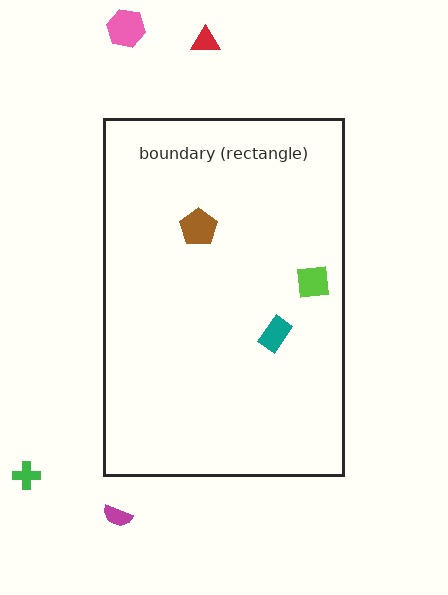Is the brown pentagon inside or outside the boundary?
Inside.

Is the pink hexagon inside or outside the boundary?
Outside.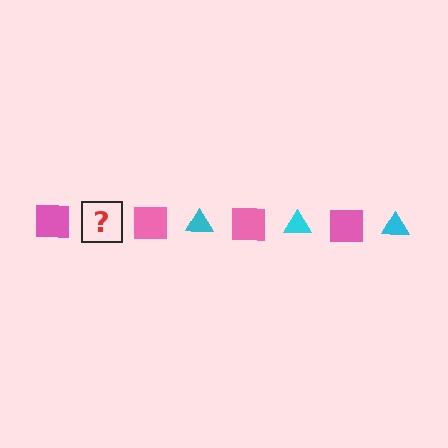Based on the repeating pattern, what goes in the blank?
The blank should be a cyan triangle.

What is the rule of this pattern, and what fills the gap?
The rule is that the pattern alternates between pink square and cyan triangle. The gap should be filled with a cyan triangle.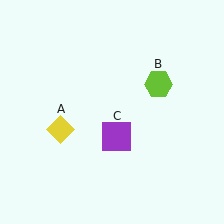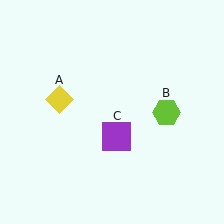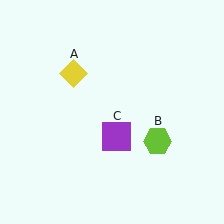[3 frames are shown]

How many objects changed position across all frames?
2 objects changed position: yellow diamond (object A), lime hexagon (object B).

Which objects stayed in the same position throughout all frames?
Purple square (object C) remained stationary.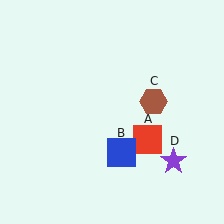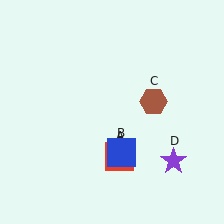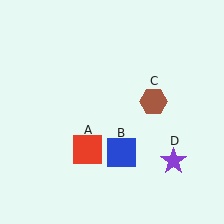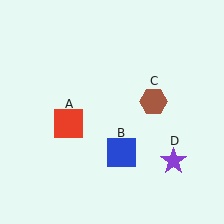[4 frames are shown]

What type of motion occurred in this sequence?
The red square (object A) rotated clockwise around the center of the scene.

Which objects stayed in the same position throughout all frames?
Blue square (object B) and brown hexagon (object C) and purple star (object D) remained stationary.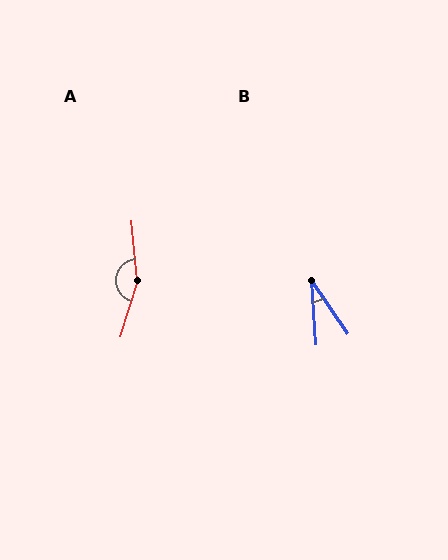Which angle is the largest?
A, at approximately 157 degrees.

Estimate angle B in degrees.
Approximately 30 degrees.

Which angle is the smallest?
B, at approximately 30 degrees.